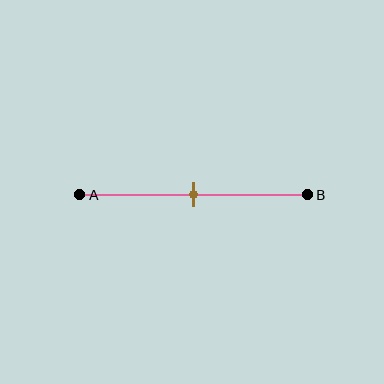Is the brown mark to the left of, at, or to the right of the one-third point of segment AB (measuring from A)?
The brown mark is to the right of the one-third point of segment AB.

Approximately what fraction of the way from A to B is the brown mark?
The brown mark is approximately 50% of the way from A to B.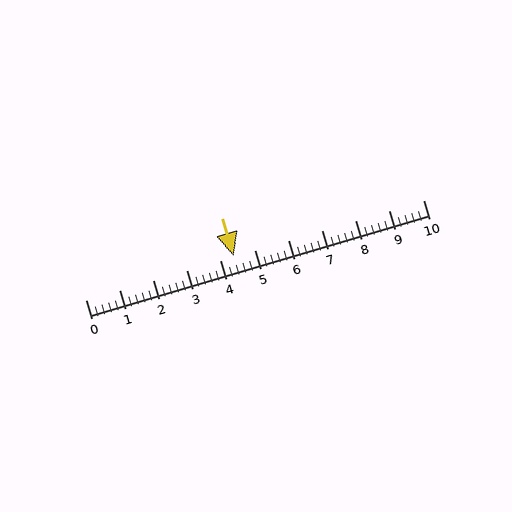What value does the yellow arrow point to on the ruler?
The yellow arrow points to approximately 4.4.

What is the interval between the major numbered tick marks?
The major tick marks are spaced 1 units apart.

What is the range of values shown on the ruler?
The ruler shows values from 0 to 10.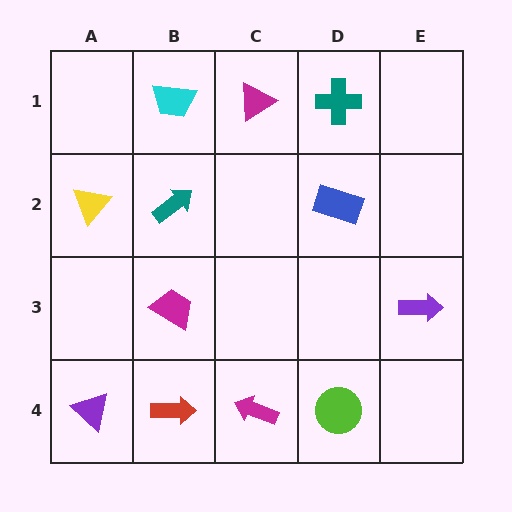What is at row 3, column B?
A magenta trapezoid.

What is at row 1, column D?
A teal cross.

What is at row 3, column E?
A purple arrow.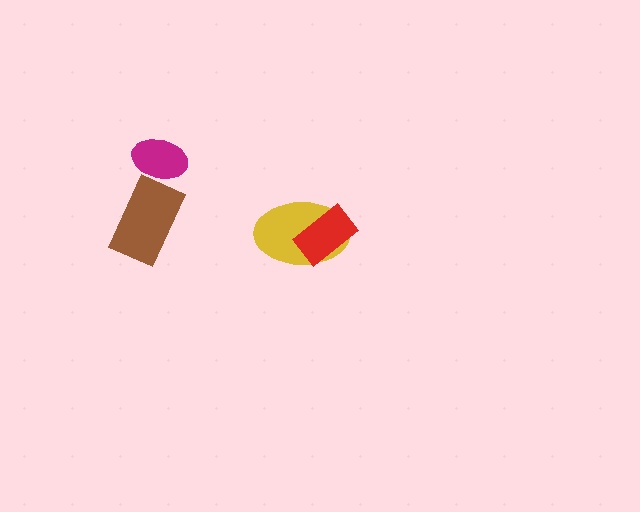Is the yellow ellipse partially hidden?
Yes, it is partially covered by another shape.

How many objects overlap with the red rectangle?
1 object overlaps with the red rectangle.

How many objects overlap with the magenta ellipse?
0 objects overlap with the magenta ellipse.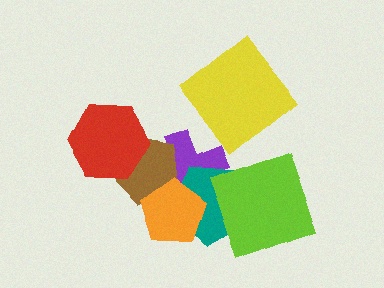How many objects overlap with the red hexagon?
1 object overlaps with the red hexagon.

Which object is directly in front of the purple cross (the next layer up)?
The brown pentagon is directly in front of the purple cross.